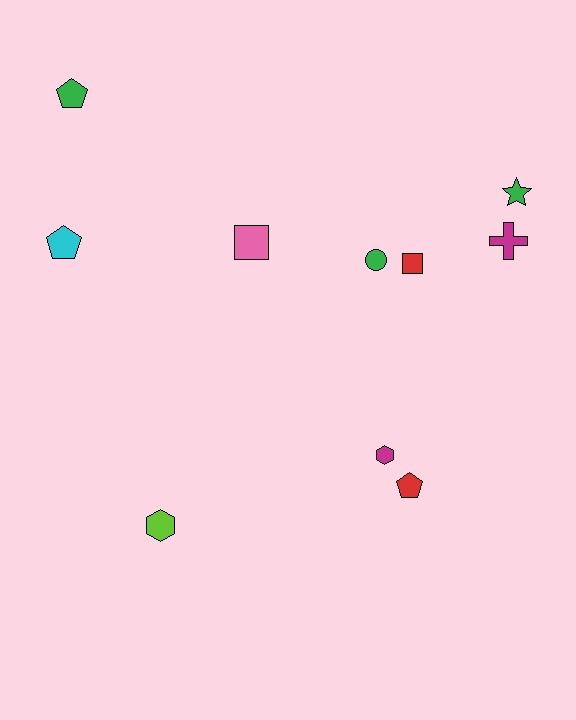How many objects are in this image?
There are 10 objects.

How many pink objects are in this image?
There is 1 pink object.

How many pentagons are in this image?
There are 3 pentagons.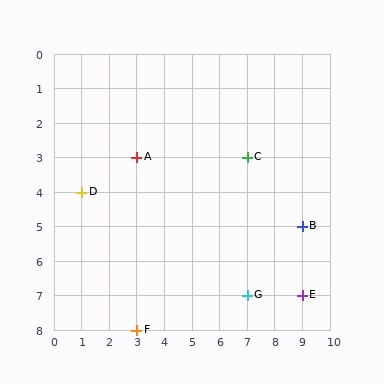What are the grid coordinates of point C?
Point C is at grid coordinates (7, 3).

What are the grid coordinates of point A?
Point A is at grid coordinates (3, 3).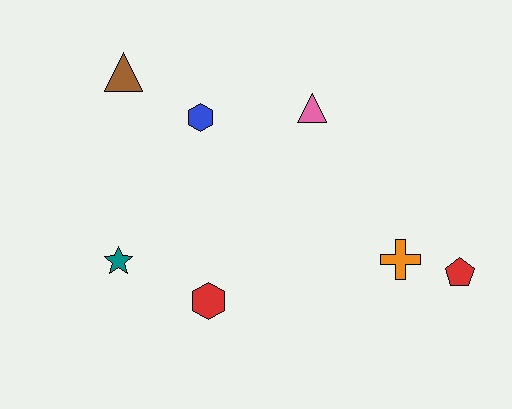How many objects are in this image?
There are 7 objects.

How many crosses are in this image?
There is 1 cross.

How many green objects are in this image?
There are no green objects.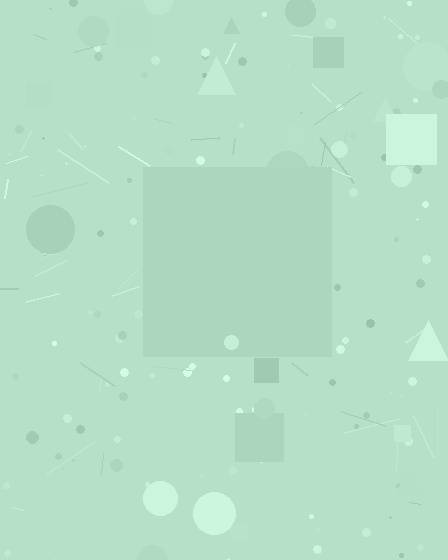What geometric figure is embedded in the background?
A square is embedded in the background.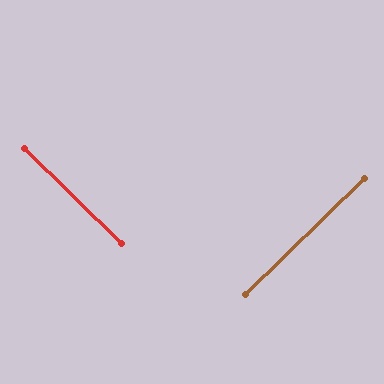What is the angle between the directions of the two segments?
Approximately 89 degrees.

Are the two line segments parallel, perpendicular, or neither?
Perpendicular — they meet at approximately 89°.